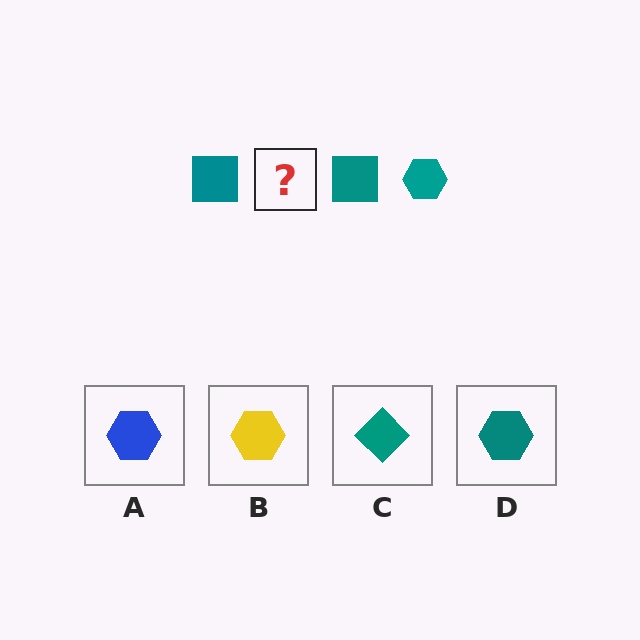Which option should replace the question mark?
Option D.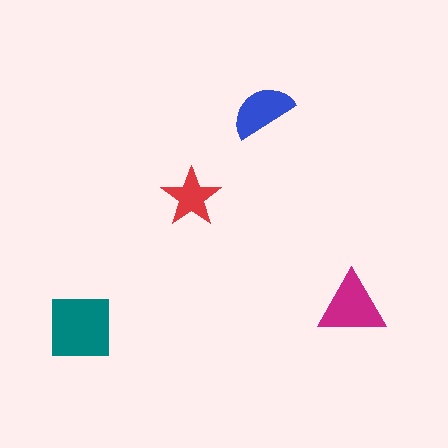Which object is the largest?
The teal square.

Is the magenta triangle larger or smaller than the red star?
Larger.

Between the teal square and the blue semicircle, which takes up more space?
The teal square.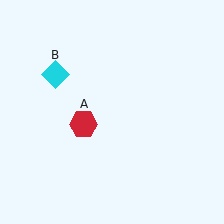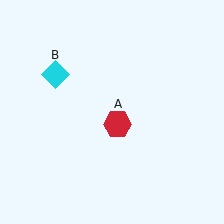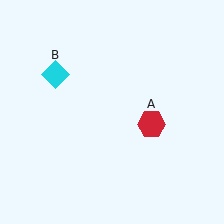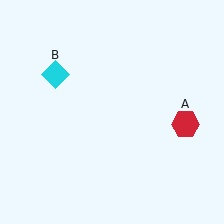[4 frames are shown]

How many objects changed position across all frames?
1 object changed position: red hexagon (object A).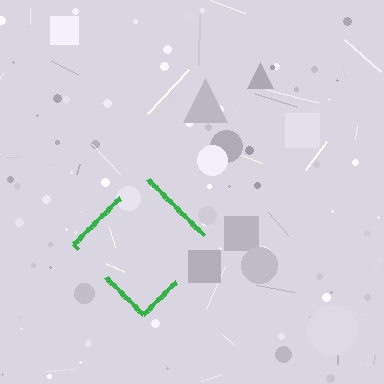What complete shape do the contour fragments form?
The contour fragments form a diamond.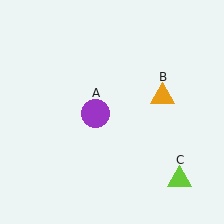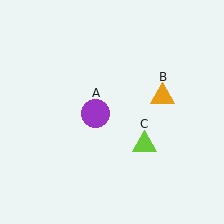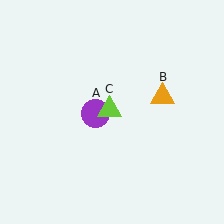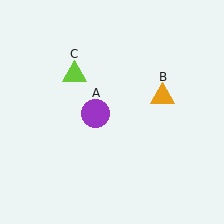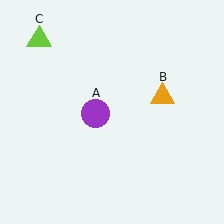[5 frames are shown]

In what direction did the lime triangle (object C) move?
The lime triangle (object C) moved up and to the left.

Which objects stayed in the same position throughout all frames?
Purple circle (object A) and orange triangle (object B) remained stationary.